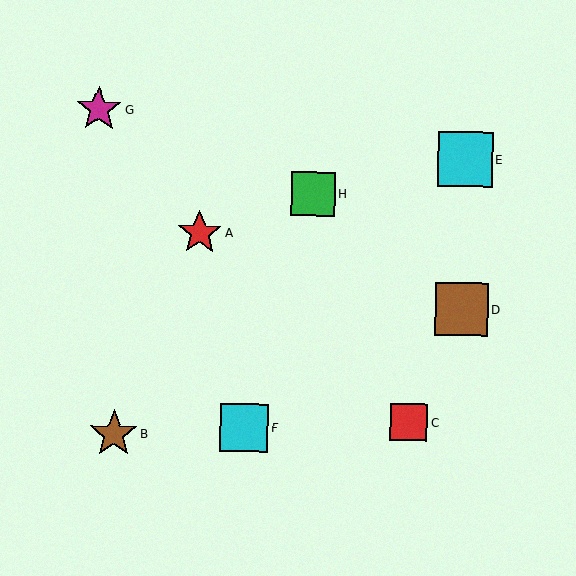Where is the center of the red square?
The center of the red square is at (409, 422).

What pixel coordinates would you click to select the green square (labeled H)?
Click at (313, 194) to select the green square H.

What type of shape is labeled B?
Shape B is a brown star.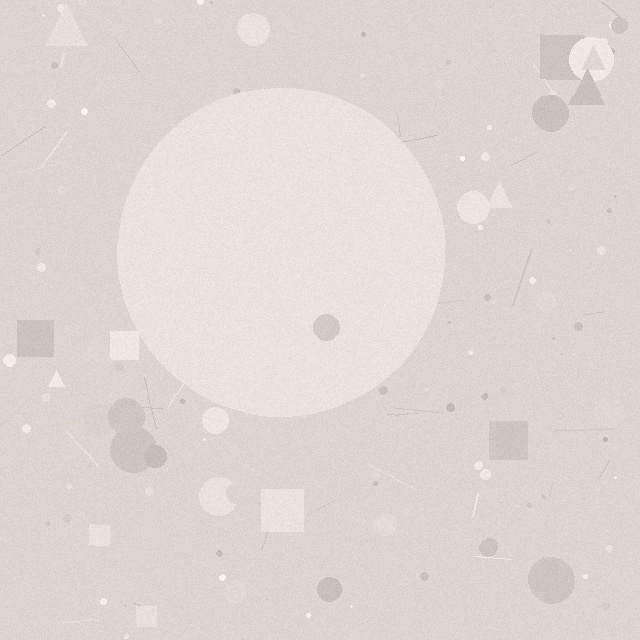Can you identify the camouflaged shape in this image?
The camouflaged shape is a circle.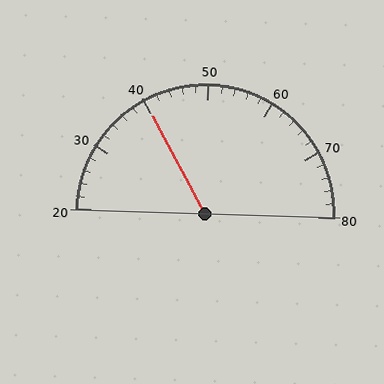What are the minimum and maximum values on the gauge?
The gauge ranges from 20 to 80.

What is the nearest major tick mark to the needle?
The nearest major tick mark is 40.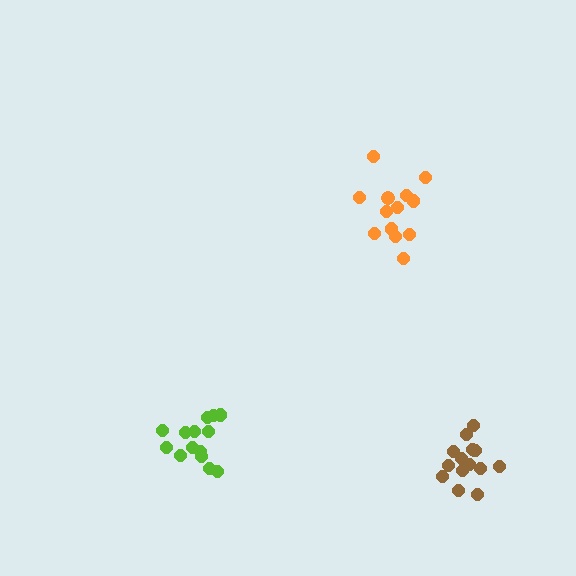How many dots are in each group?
Group 1: 14 dots, Group 2: 13 dots, Group 3: 14 dots (41 total).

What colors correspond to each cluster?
The clusters are colored: brown, orange, lime.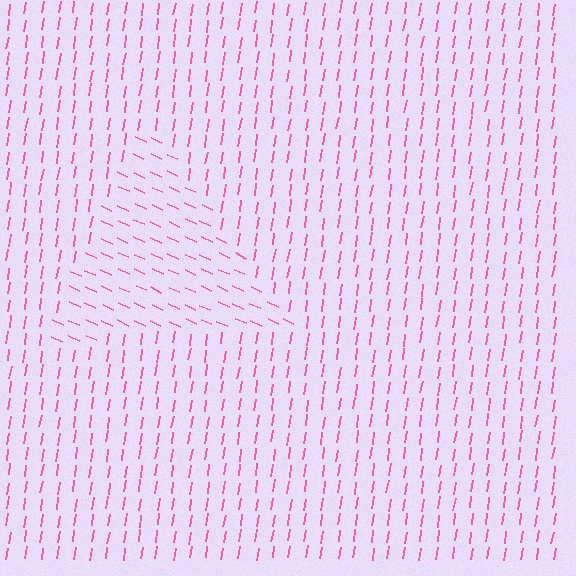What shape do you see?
I see a triangle.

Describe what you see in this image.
The image is filled with small pink line segments. A triangle region in the image has lines oriented differently from the surrounding lines, creating a visible texture boundary.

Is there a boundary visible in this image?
Yes, there is a texture boundary formed by a change in line orientation.